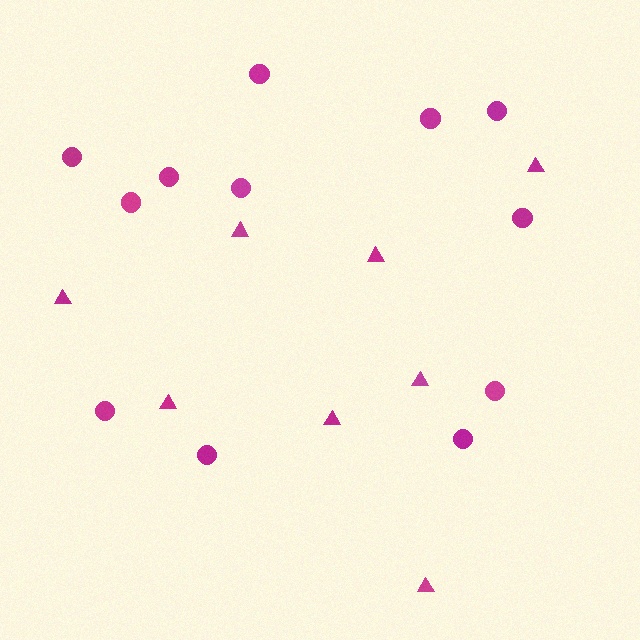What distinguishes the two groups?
There are 2 groups: one group of triangles (8) and one group of circles (12).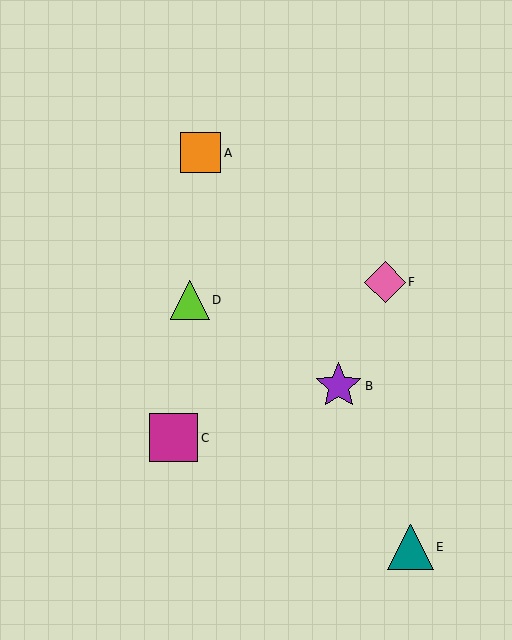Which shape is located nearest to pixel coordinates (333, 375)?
The purple star (labeled B) at (339, 386) is nearest to that location.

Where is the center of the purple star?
The center of the purple star is at (339, 386).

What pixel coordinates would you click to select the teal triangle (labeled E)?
Click at (410, 547) to select the teal triangle E.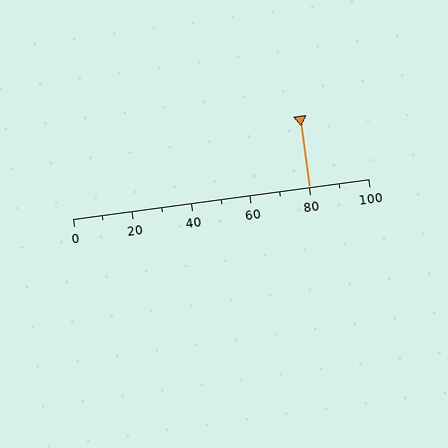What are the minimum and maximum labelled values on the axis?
The axis runs from 0 to 100.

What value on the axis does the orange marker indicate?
The marker indicates approximately 80.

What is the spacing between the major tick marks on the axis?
The major ticks are spaced 20 apart.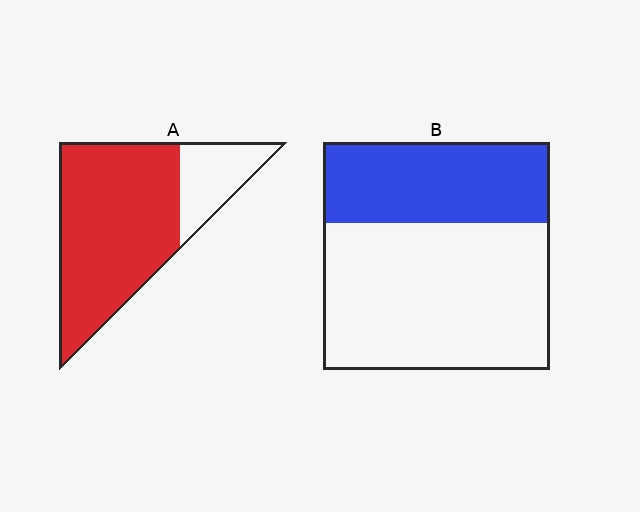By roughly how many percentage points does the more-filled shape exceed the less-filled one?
By roughly 40 percentage points (A over B).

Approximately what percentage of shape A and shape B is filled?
A is approximately 80% and B is approximately 35%.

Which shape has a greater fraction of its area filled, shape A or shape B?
Shape A.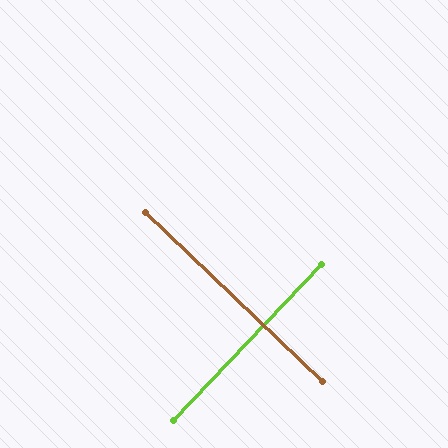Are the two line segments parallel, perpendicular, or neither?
Perpendicular — they meet at approximately 90°.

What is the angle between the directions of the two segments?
Approximately 90 degrees.